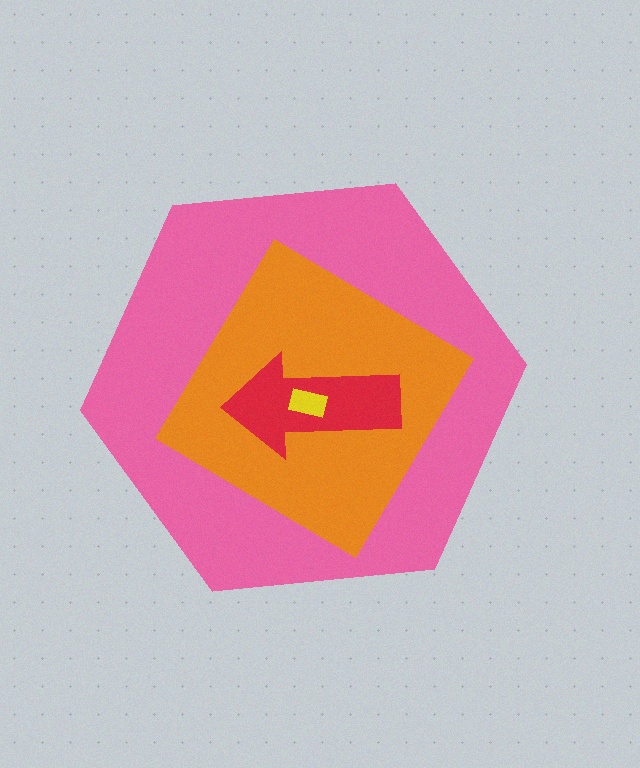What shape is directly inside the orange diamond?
The red arrow.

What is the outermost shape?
The pink hexagon.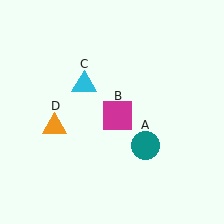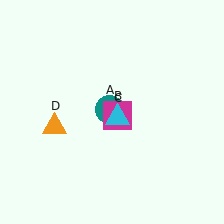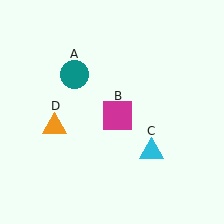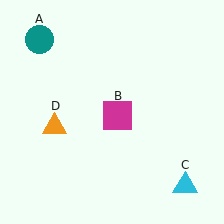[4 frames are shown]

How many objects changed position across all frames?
2 objects changed position: teal circle (object A), cyan triangle (object C).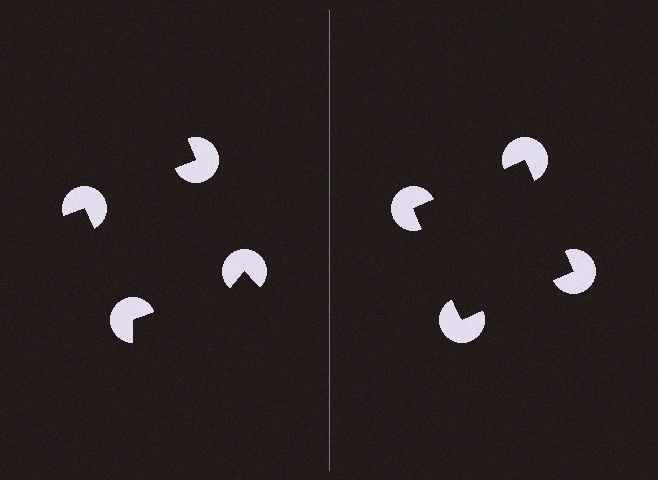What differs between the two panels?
The pac-man discs are positioned identically on both sides; only the wedge orientations differ. On the right they align to a square; on the left they are misaligned.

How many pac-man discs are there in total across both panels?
8 — 4 on each side.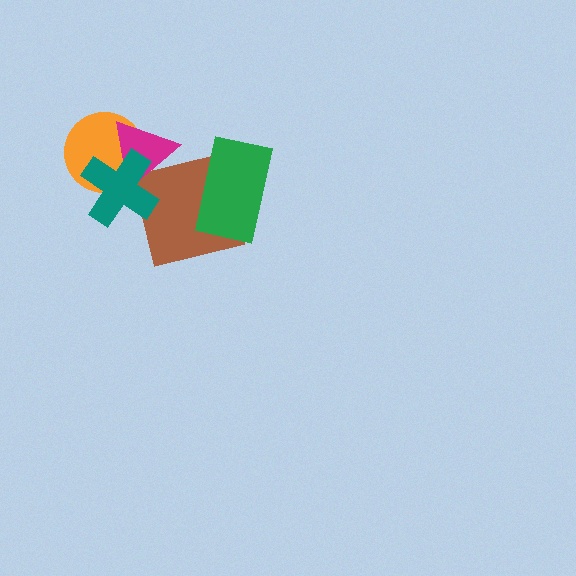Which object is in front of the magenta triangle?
The teal cross is in front of the magenta triangle.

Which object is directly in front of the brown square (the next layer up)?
The green rectangle is directly in front of the brown square.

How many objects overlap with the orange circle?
2 objects overlap with the orange circle.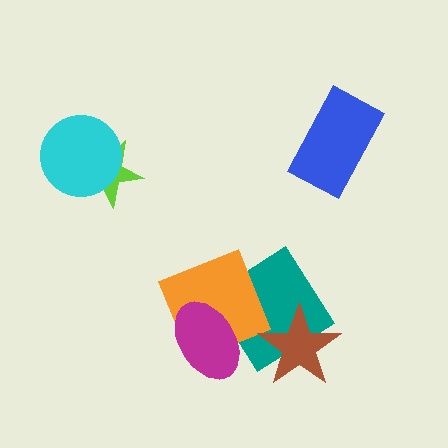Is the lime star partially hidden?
Yes, it is partially covered by another shape.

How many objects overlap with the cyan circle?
1 object overlaps with the cyan circle.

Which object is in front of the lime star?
The cyan circle is in front of the lime star.